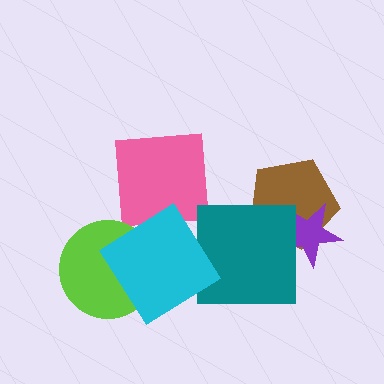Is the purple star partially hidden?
Yes, it is partially covered by another shape.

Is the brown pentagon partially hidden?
Yes, it is partially covered by another shape.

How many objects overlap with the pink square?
0 objects overlap with the pink square.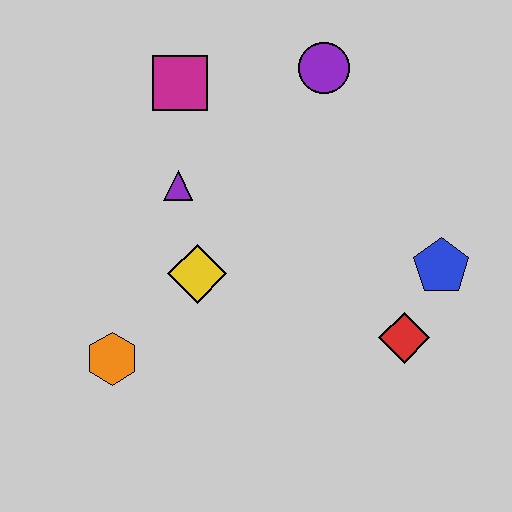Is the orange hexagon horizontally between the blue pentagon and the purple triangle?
No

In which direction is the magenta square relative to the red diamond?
The magenta square is above the red diamond.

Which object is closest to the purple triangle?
The yellow diamond is closest to the purple triangle.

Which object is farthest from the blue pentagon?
The orange hexagon is farthest from the blue pentagon.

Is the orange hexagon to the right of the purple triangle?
No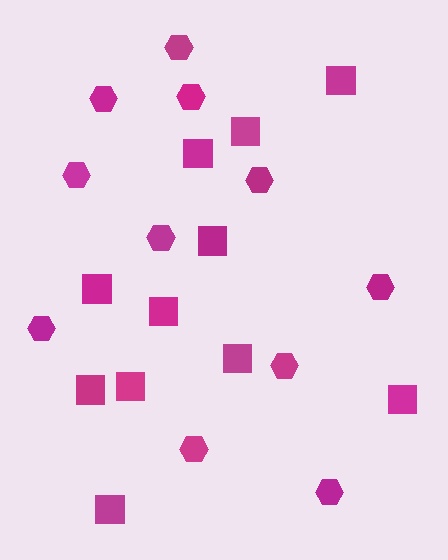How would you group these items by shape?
There are 2 groups: one group of squares (11) and one group of hexagons (11).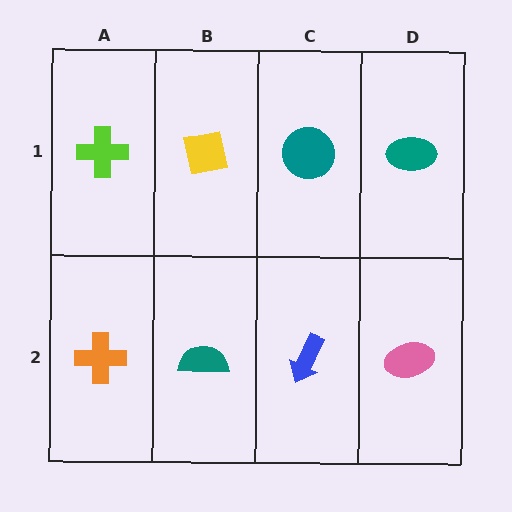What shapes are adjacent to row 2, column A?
A lime cross (row 1, column A), a teal semicircle (row 2, column B).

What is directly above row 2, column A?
A lime cross.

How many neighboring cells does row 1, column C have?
3.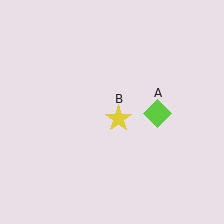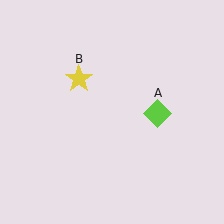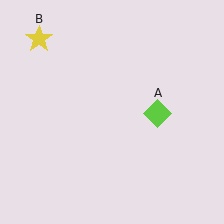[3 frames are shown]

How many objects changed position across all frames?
1 object changed position: yellow star (object B).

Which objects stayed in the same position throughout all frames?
Lime diamond (object A) remained stationary.